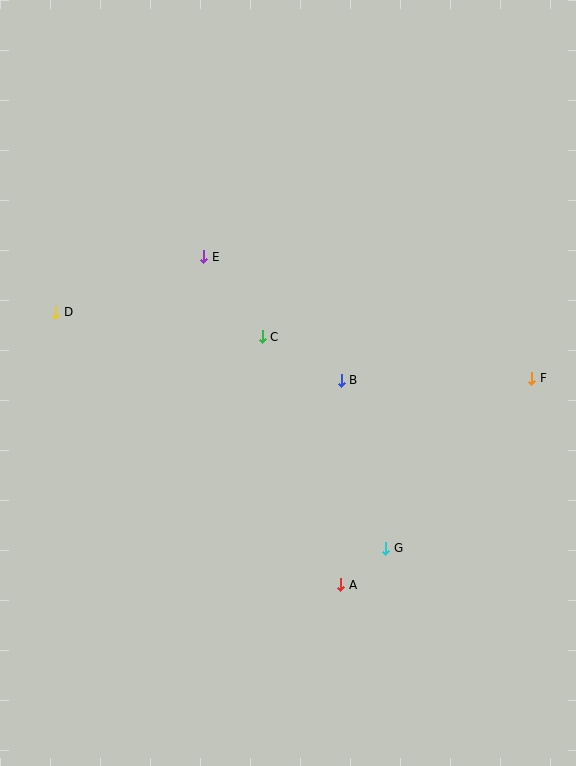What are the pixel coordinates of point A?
Point A is at (341, 585).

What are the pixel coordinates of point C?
Point C is at (262, 337).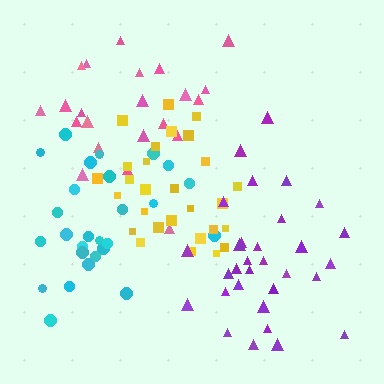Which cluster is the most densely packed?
Purple.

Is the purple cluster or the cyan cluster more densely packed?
Purple.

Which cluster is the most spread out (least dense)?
Pink.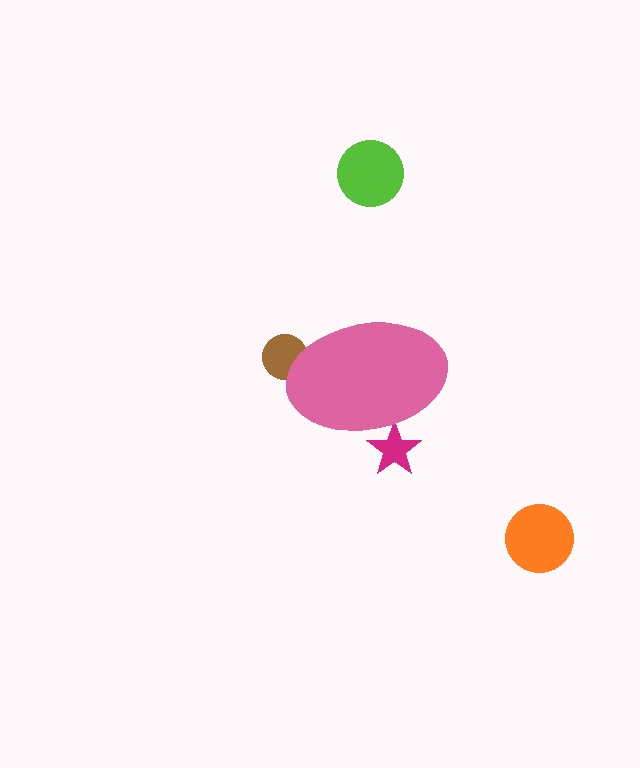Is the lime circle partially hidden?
No, the lime circle is fully visible.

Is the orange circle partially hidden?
No, the orange circle is fully visible.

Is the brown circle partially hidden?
Yes, the brown circle is partially hidden behind the pink ellipse.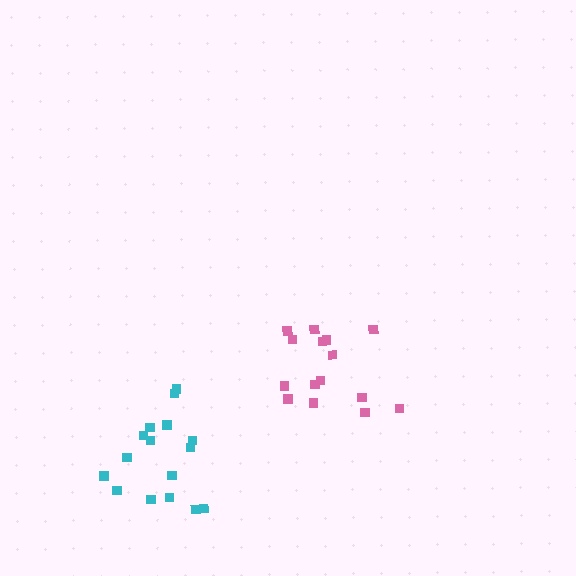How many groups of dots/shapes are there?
There are 2 groups.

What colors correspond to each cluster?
The clusters are colored: cyan, pink.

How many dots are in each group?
Group 1: 16 dots, Group 2: 15 dots (31 total).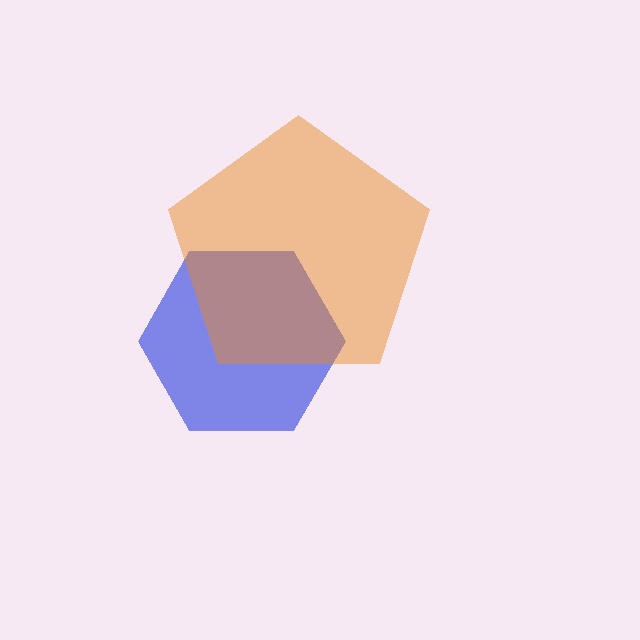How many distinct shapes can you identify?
There are 2 distinct shapes: a blue hexagon, an orange pentagon.